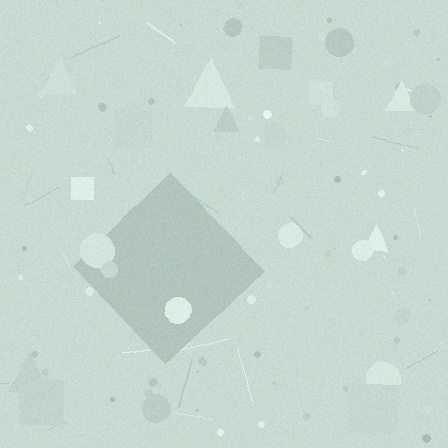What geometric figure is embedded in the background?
A diamond is embedded in the background.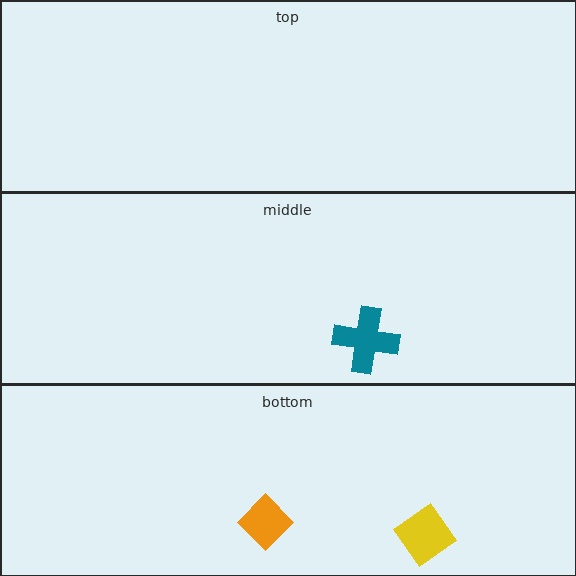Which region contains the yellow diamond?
The bottom region.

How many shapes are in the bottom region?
2.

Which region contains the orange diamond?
The bottom region.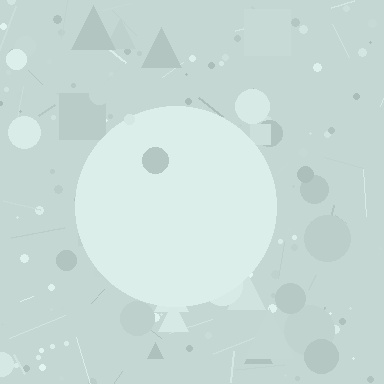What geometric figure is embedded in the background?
A circle is embedded in the background.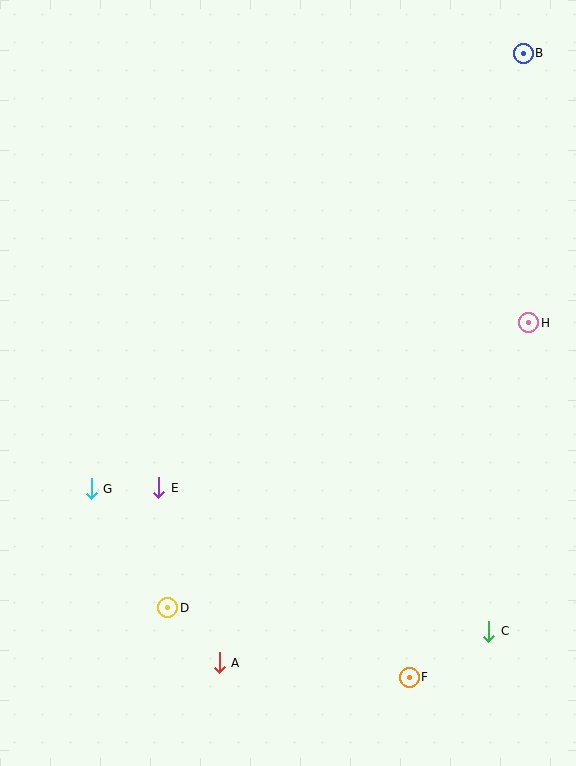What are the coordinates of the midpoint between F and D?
The midpoint between F and D is at (288, 642).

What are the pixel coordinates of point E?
Point E is at (159, 488).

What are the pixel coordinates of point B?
Point B is at (523, 53).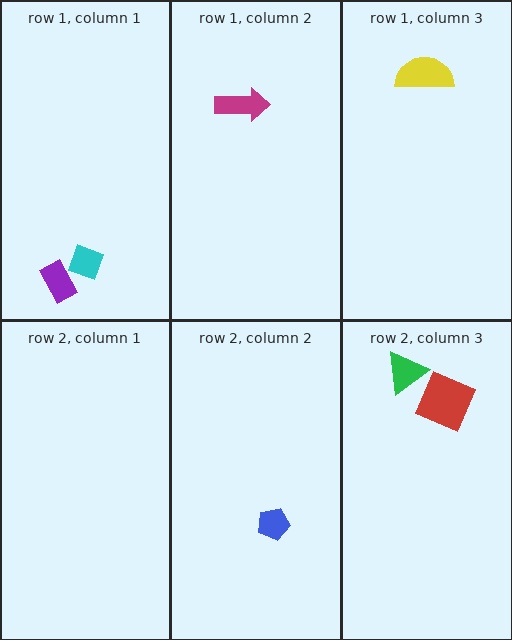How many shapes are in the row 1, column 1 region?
2.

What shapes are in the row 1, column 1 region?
The purple rectangle, the cyan diamond.